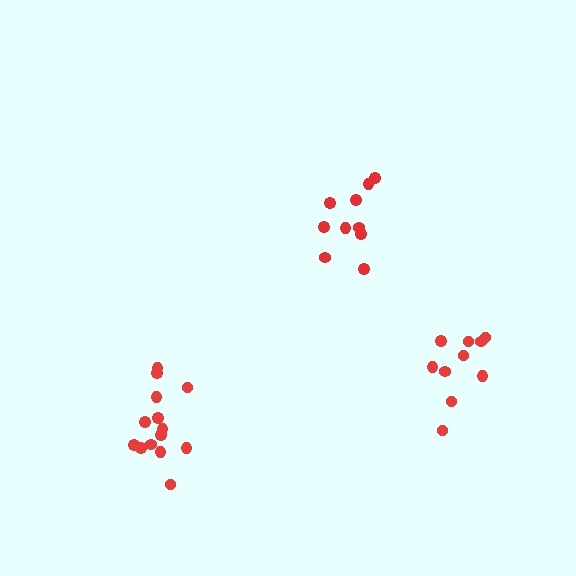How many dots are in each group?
Group 1: 14 dots, Group 2: 10 dots, Group 3: 10 dots (34 total).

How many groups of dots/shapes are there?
There are 3 groups.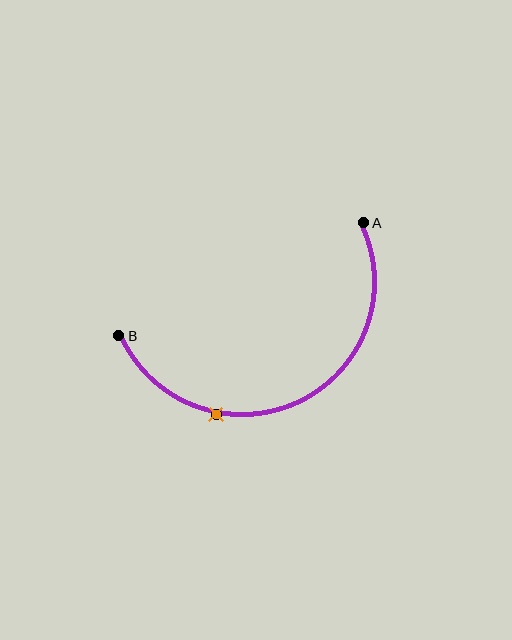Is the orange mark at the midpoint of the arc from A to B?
No. The orange mark lies on the arc but is closer to endpoint B. The arc midpoint would be at the point on the curve equidistant along the arc from both A and B.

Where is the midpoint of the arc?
The arc midpoint is the point on the curve farthest from the straight line joining A and B. It sits below that line.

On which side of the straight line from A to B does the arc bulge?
The arc bulges below the straight line connecting A and B.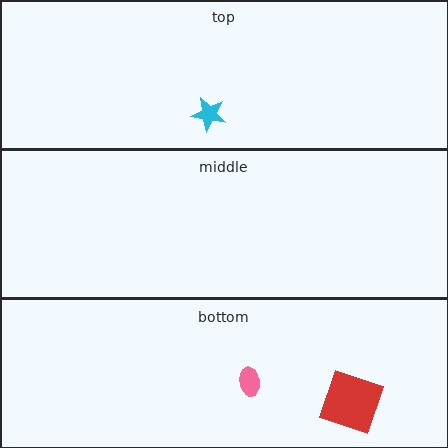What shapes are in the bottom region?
The red square, the pink ellipse.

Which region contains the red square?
The bottom region.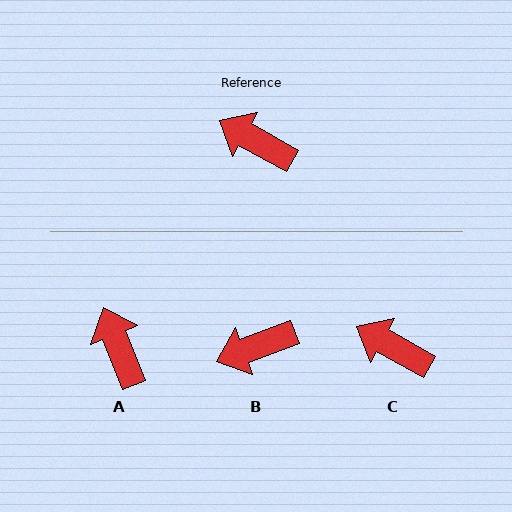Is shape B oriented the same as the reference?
No, it is off by about 49 degrees.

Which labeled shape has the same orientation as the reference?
C.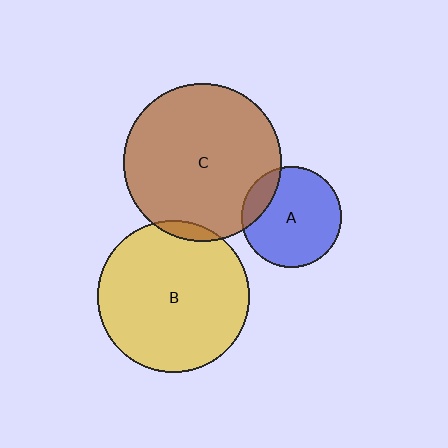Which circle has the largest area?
Circle C (brown).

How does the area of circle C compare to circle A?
Approximately 2.5 times.